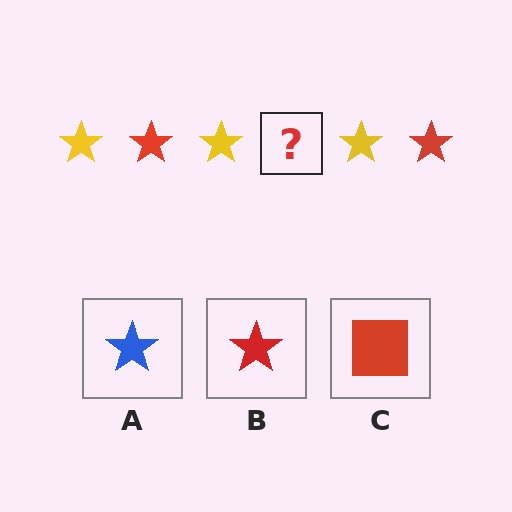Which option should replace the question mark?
Option B.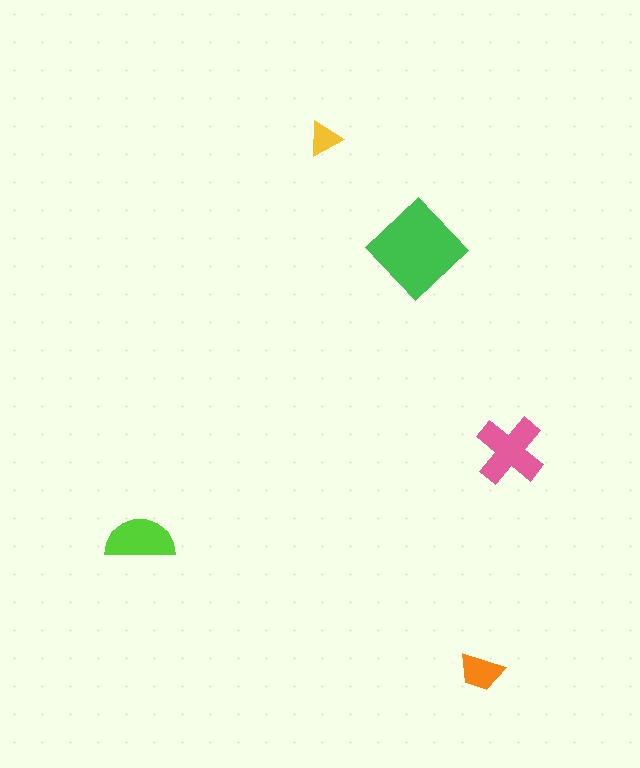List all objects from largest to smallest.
The green diamond, the pink cross, the lime semicircle, the orange trapezoid, the yellow triangle.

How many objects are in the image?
There are 5 objects in the image.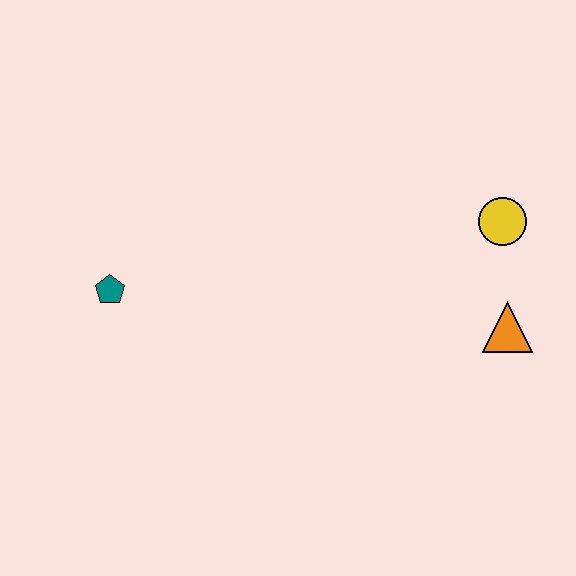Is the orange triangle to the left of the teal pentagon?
No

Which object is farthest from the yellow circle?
The teal pentagon is farthest from the yellow circle.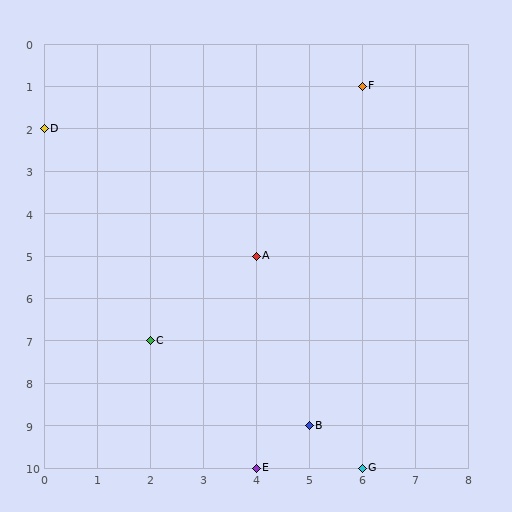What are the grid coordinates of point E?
Point E is at grid coordinates (4, 10).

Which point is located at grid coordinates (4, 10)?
Point E is at (4, 10).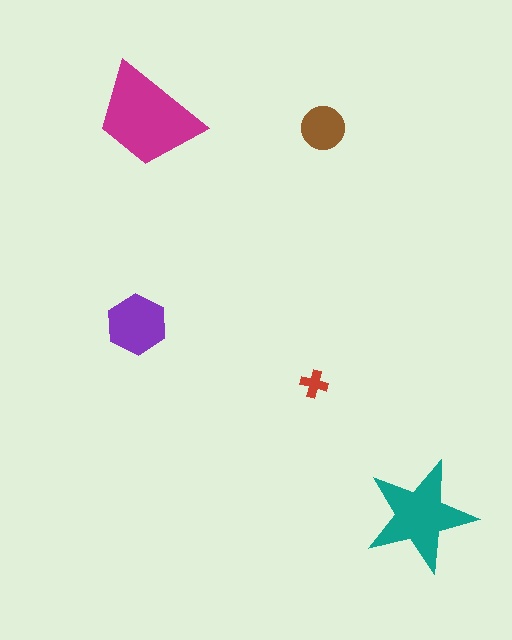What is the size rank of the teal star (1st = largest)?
2nd.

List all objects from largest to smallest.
The magenta trapezoid, the teal star, the purple hexagon, the brown circle, the red cross.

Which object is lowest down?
The teal star is bottommost.